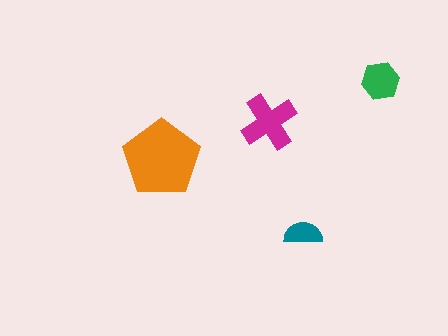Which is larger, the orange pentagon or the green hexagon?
The orange pentagon.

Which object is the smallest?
The teal semicircle.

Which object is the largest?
The orange pentagon.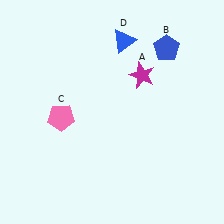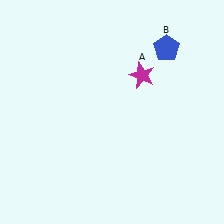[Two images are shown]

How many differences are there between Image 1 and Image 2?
There are 2 differences between the two images.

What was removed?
The blue triangle (D), the pink pentagon (C) were removed in Image 2.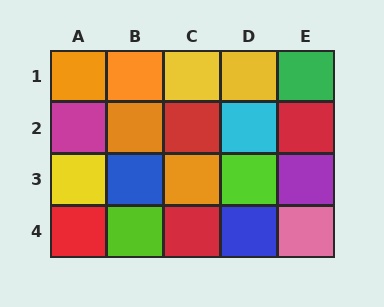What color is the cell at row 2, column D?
Cyan.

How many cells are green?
1 cell is green.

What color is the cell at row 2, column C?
Red.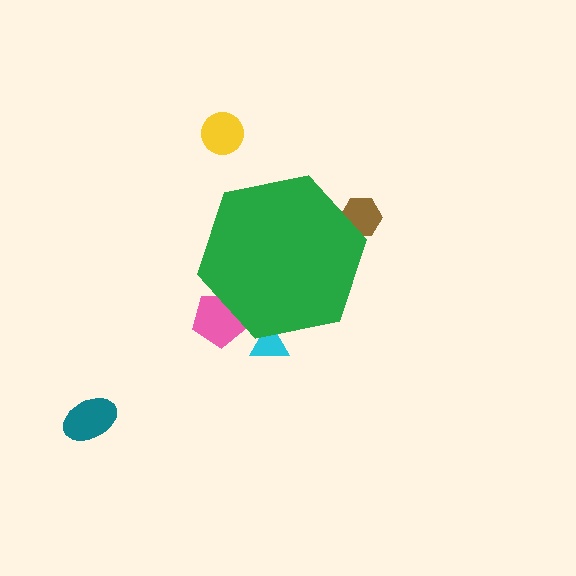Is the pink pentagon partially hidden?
Yes, the pink pentagon is partially hidden behind the green hexagon.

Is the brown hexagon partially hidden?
Yes, the brown hexagon is partially hidden behind the green hexagon.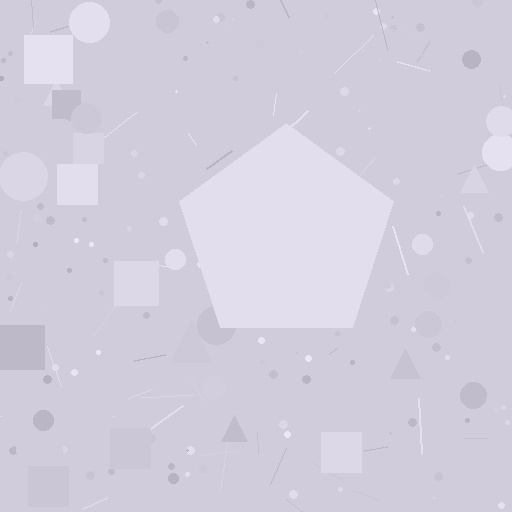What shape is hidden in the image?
A pentagon is hidden in the image.